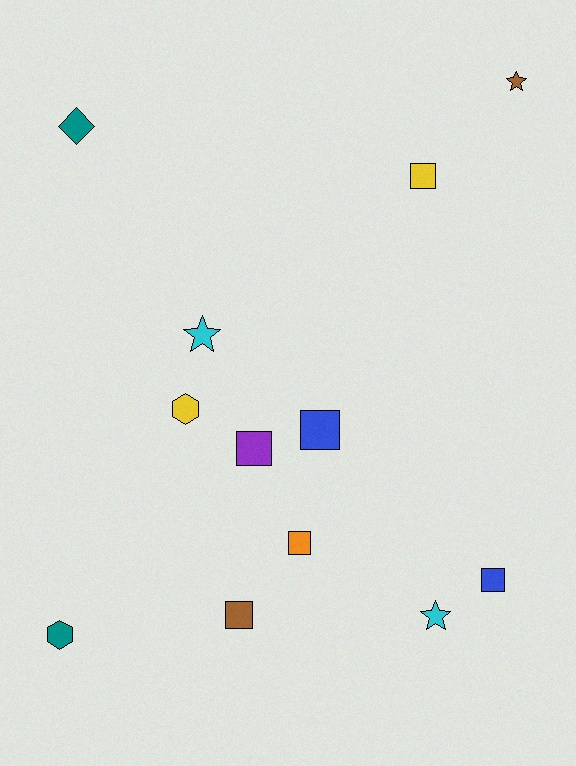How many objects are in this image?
There are 12 objects.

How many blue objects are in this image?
There are 2 blue objects.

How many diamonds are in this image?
There is 1 diamond.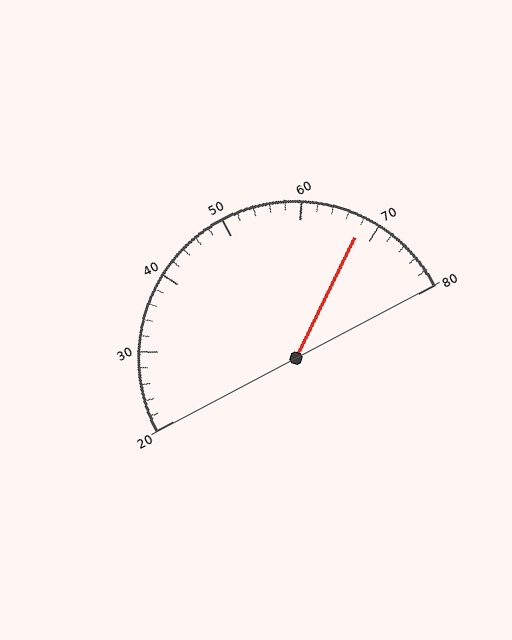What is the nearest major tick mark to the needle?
The nearest major tick mark is 70.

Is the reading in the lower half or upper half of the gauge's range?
The reading is in the upper half of the range (20 to 80).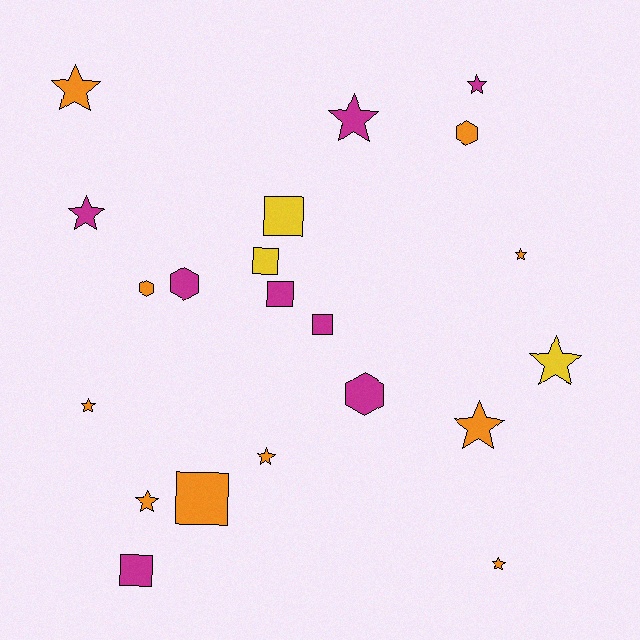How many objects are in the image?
There are 21 objects.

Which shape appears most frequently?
Star, with 11 objects.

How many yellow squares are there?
There are 2 yellow squares.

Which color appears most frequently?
Orange, with 10 objects.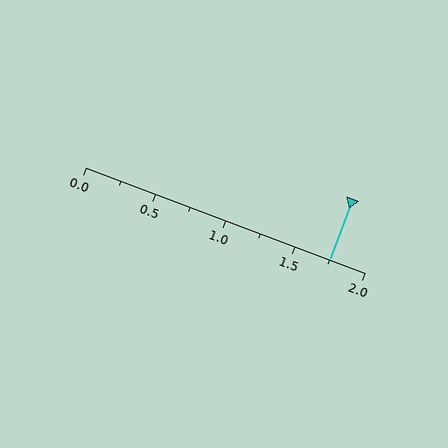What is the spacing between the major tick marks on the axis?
The major ticks are spaced 0.5 apart.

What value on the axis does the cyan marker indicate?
The marker indicates approximately 1.75.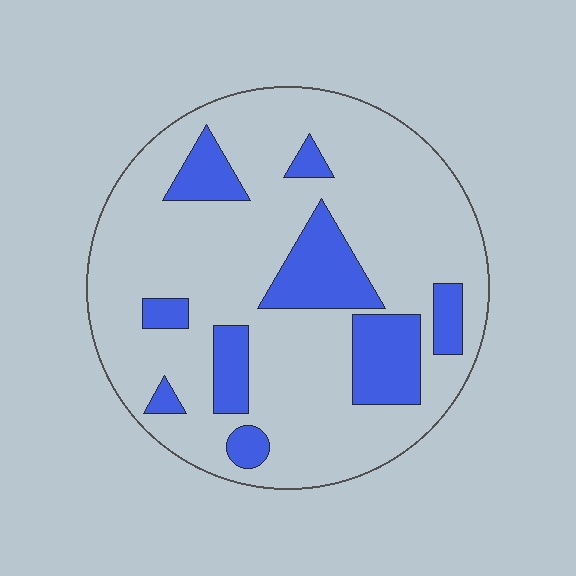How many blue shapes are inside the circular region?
9.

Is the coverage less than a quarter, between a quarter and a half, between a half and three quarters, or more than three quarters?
Less than a quarter.